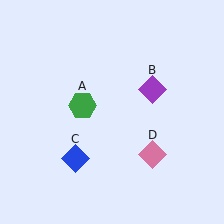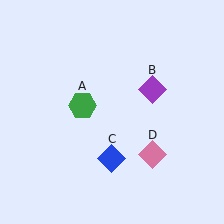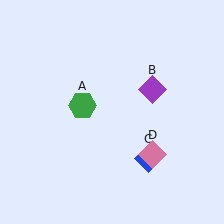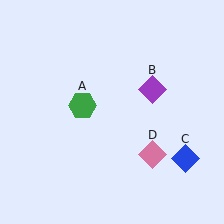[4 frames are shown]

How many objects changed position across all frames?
1 object changed position: blue diamond (object C).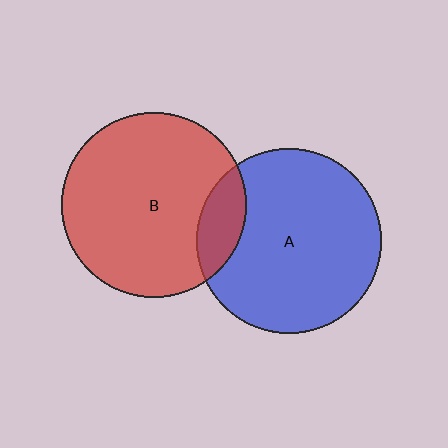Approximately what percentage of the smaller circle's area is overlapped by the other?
Approximately 15%.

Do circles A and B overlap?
Yes.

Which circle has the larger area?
Circle B (red).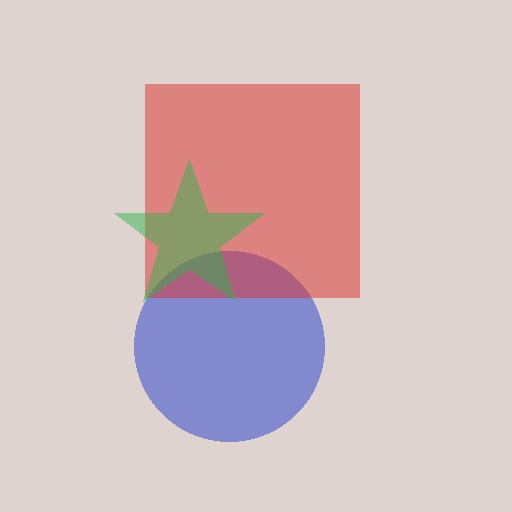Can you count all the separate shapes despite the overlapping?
Yes, there are 3 separate shapes.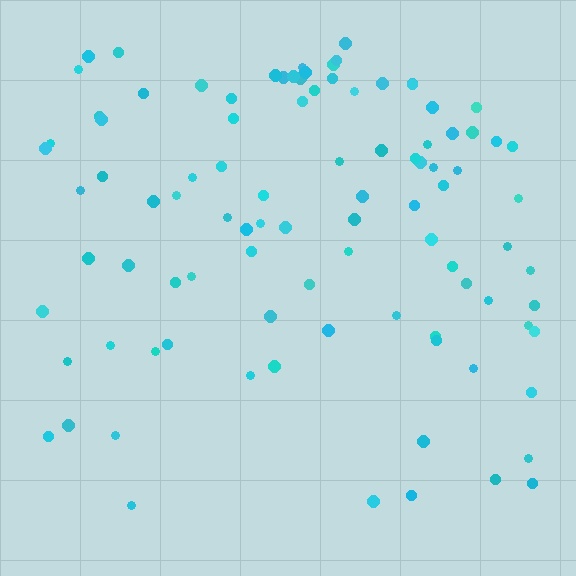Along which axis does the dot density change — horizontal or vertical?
Vertical.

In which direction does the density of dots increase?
From bottom to top, with the top side densest.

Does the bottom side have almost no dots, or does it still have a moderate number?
Still a moderate number, just noticeably fewer than the top.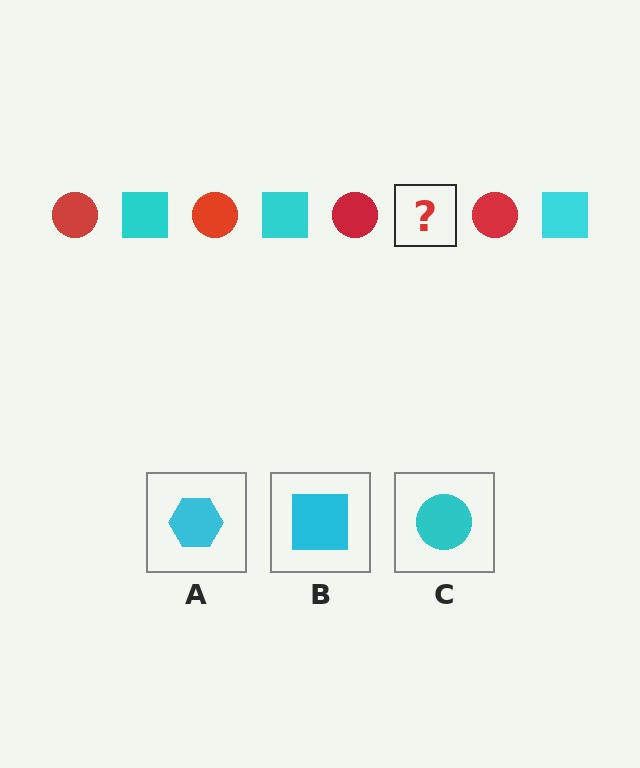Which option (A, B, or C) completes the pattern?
B.